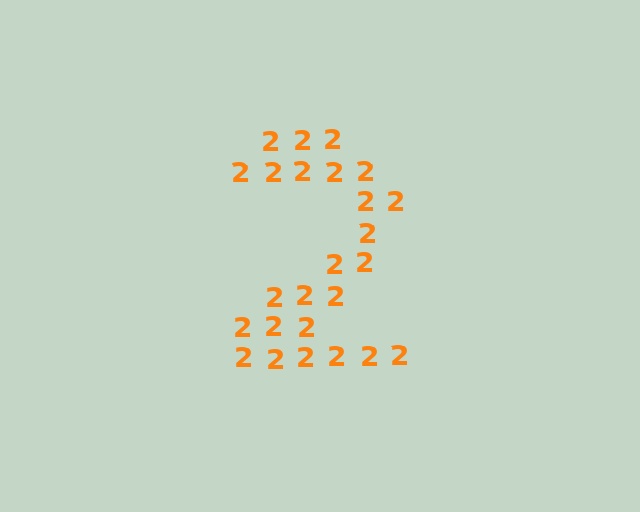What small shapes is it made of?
It is made of small digit 2's.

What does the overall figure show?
The overall figure shows the digit 2.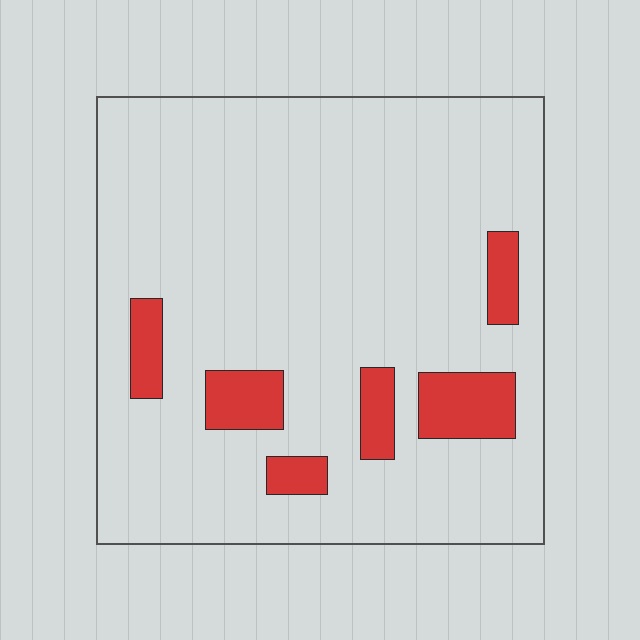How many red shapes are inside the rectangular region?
6.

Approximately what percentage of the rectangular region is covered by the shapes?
Approximately 10%.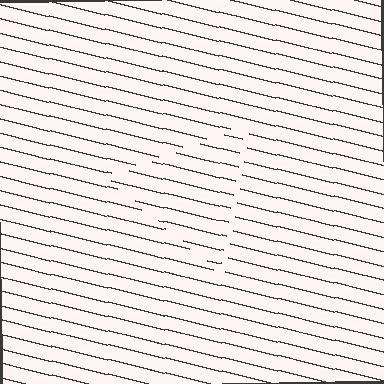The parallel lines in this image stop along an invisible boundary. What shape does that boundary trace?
An illusory triangle. The interior of the shape contains the same grating, shifted by half a period — the contour is defined by the phase discontinuity where line-ends from the inner and outer gratings abut.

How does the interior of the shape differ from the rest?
The interior of the shape contains the same grating, shifted by half a period — the contour is defined by the phase discontinuity where line-ends from the inner and outer gratings abut.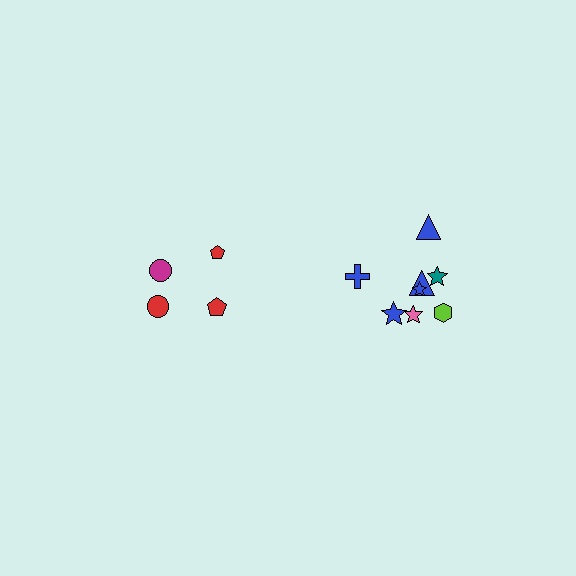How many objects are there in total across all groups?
There are 12 objects.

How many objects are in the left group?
There are 4 objects.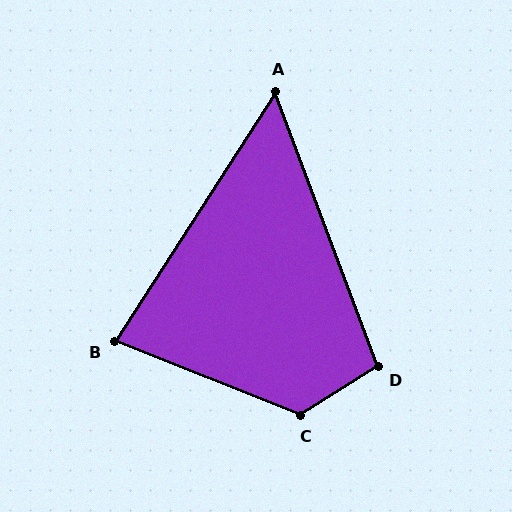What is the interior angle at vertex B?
Approximately 79 degrees (acute).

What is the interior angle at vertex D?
Approximately 101 degrees (obtuse).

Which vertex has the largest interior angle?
C, at approximately 127 degrees.